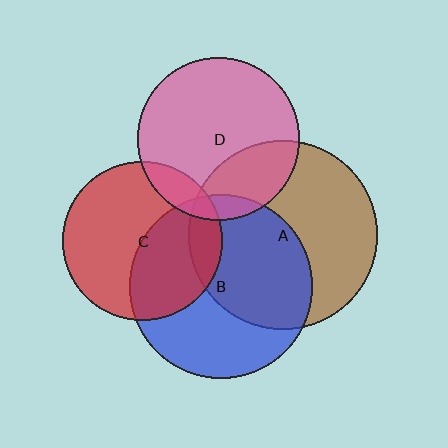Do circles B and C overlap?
Yes.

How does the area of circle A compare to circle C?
Approximately 1.4 times.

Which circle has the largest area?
Circle A (brown).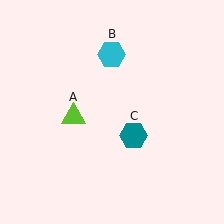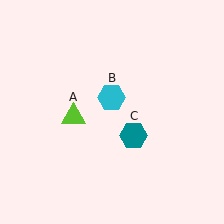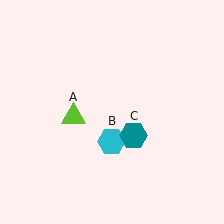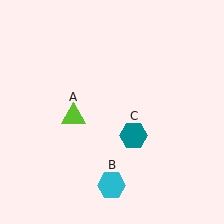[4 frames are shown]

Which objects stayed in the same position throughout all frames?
Lime triangle (object A) and teal hexagon (object C) remained stationary.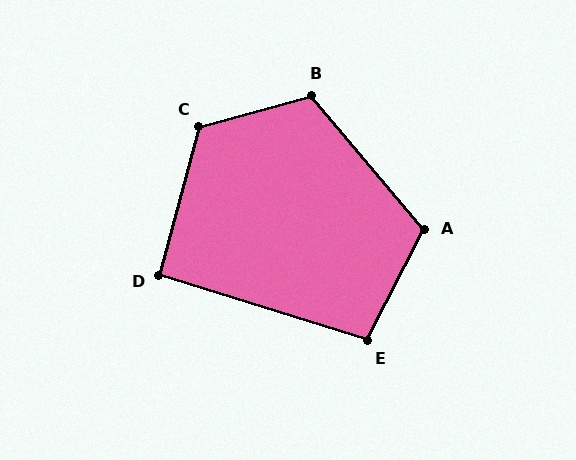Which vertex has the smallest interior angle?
D, at approximately 93 degrees.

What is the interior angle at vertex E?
Approximately 99 degrees (obtuse).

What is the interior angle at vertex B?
Approximately 115 degrees (obtuse).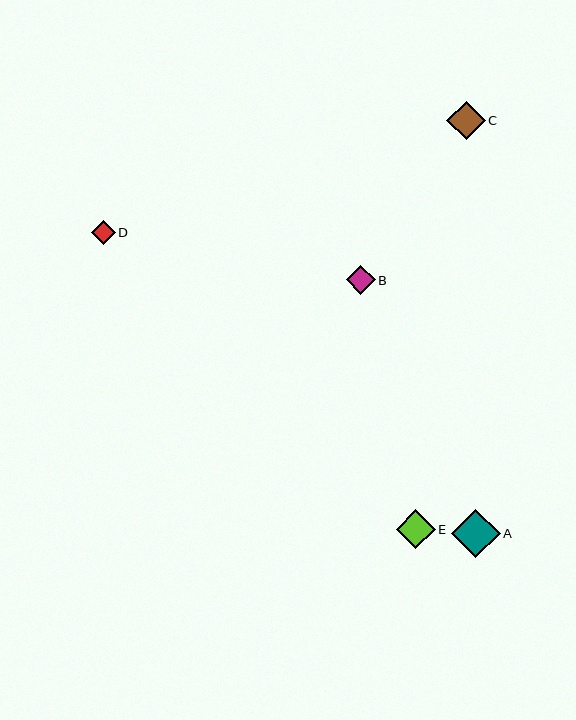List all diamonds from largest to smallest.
From largest to smallest: A, E, C, B, D.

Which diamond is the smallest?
Diamond D is the smallest with a size of approximately 24 pixels.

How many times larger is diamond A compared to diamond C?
Diamond A is approximately 1.3 times the size of diamond C.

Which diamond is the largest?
Diamond A is the largest with a size of approximately 48 pixels.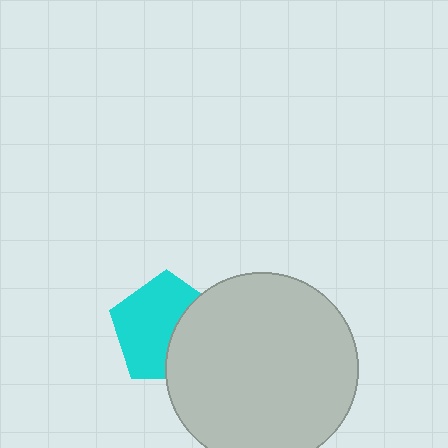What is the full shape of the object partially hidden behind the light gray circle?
The partially hidden object is a cyan pentagon.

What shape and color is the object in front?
The object in front is a light gray circle.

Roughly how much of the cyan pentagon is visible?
About half of it is visible (roughly 62%).